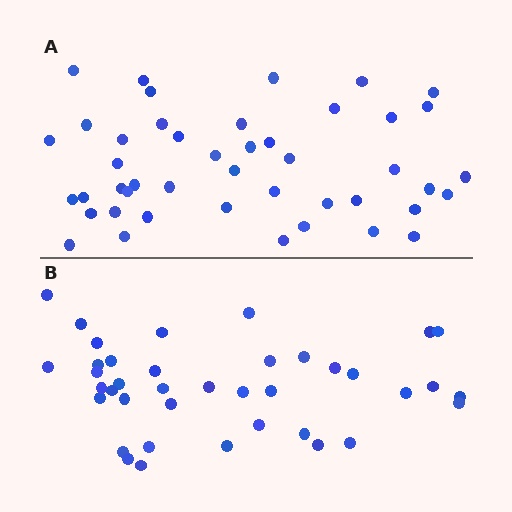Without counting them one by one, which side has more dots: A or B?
Region A (the top region) has more dots.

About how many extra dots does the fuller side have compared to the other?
Region A has about 6 more dots than region B.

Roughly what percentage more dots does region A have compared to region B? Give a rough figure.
About 15% more.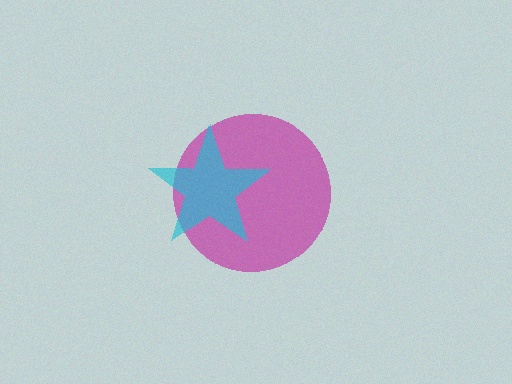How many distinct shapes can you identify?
There are 2 distinct shapes: a magenta circle, a cyan star.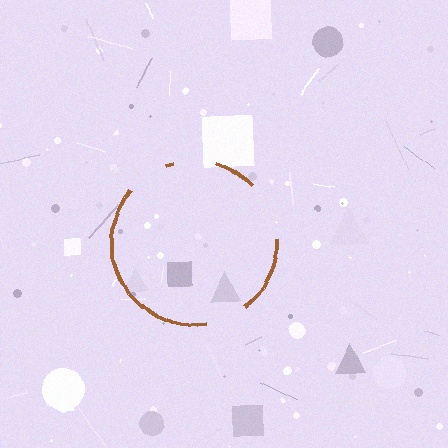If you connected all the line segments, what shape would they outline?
They would outline a circle.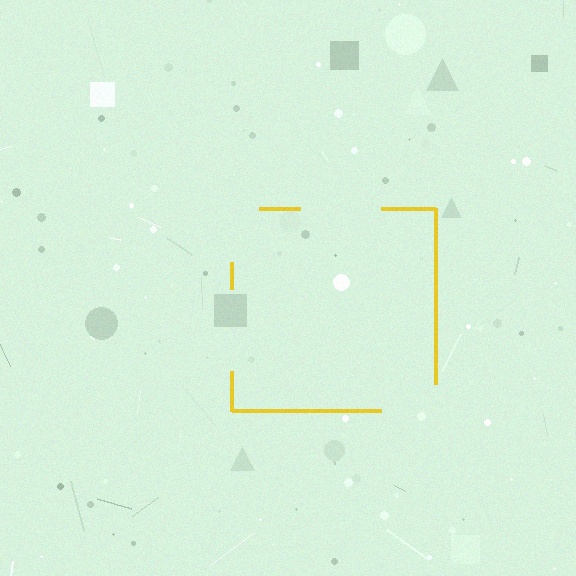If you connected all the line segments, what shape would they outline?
They would outline a square.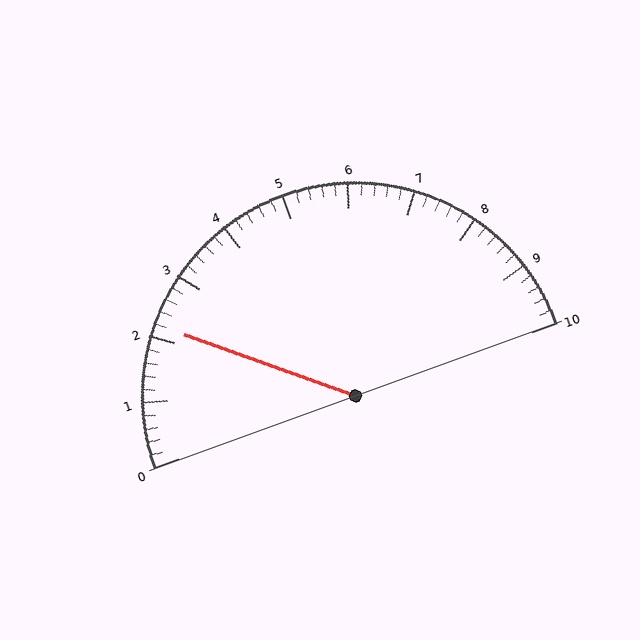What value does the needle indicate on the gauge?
The needle indicates approximately 2.2.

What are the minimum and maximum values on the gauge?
The gauge ranges from 0 to 10.